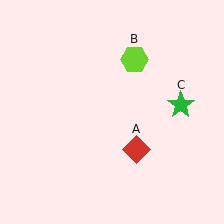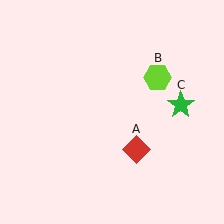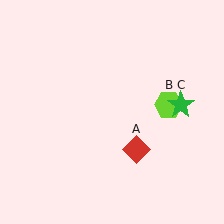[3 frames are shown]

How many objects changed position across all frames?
1 object changed position: lime hexagon (object B).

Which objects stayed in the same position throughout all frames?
Red diamond (object A) and green star (object C) remained stationary.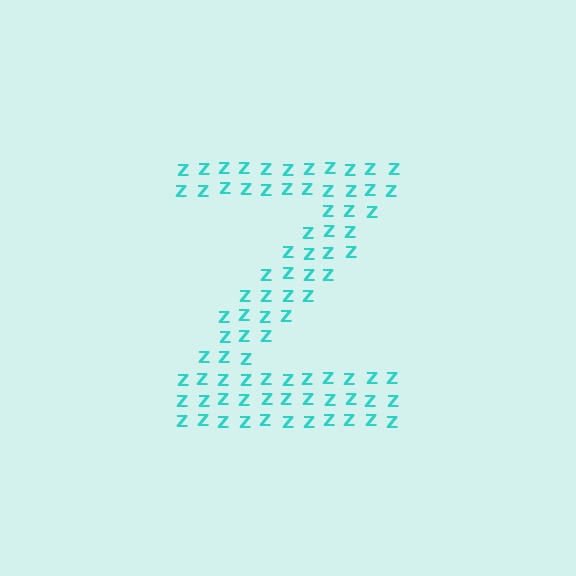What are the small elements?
The small elements are letter Z's.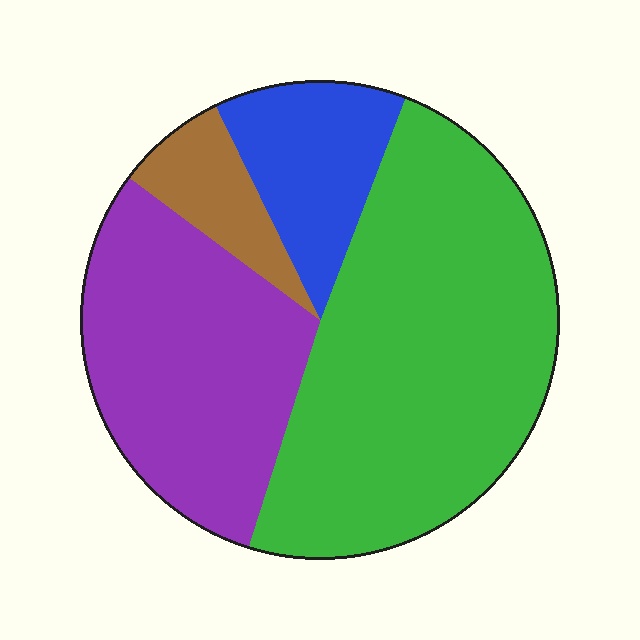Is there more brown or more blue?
Blue.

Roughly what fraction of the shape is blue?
Blue covers around 15% of the shape.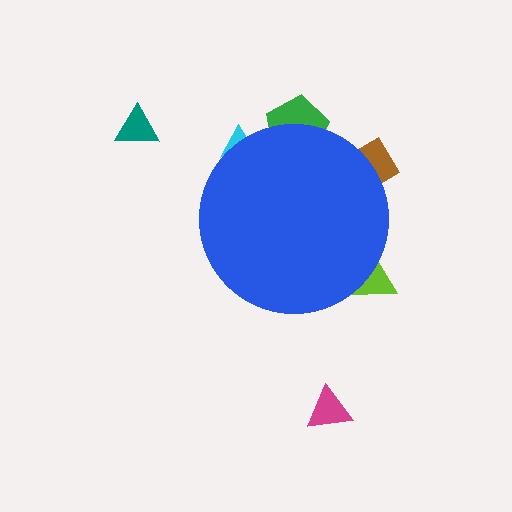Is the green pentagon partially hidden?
Yes, the green pentagon is partially hidden behind the blue circle.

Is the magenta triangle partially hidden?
No, the magenta triangle is fully visible.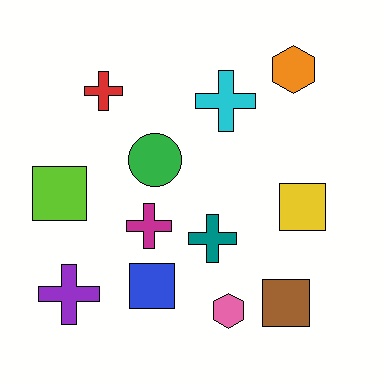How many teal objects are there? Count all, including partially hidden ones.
There is 1 teal object.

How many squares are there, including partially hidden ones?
There are 4 squares.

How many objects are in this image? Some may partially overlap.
There are 12 objects.